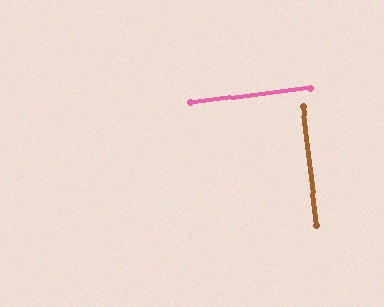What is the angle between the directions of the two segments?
Approximately 90 degrees.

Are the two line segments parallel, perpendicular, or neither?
Perpendicular — they meet at approximately 90°.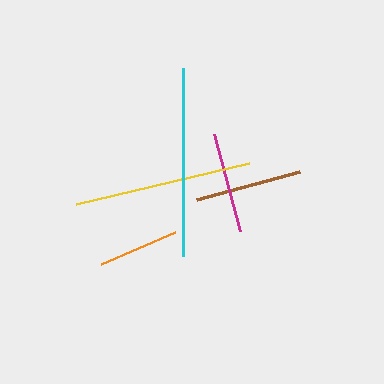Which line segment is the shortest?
The orange line is the shortest at approximately 81 pixels.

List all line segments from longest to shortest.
From longest to shortest: cyan, yellow, brown, magenta, orange.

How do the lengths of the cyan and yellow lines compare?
The cyan and yellow lines are approximately the same length.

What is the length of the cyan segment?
The cyan segment is approximately 188 pixels long.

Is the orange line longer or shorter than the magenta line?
The magenta line is longer than the orange line.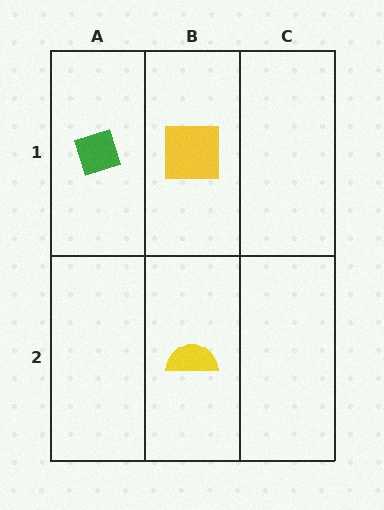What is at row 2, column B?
A yellow semicircle.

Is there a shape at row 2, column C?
No, that cell is empty.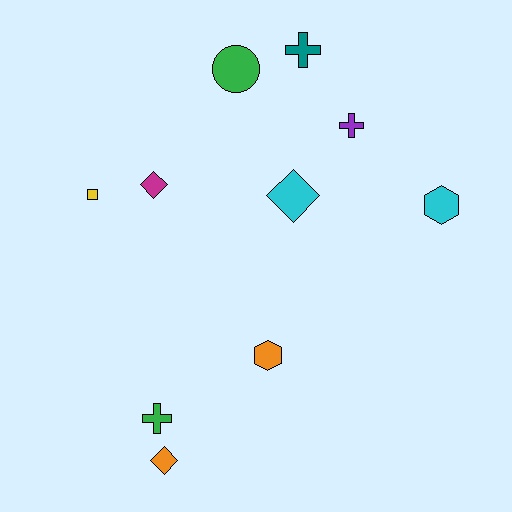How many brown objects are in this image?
There are no brown objects.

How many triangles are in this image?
There are no triangles.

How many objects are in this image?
There are 10 objects.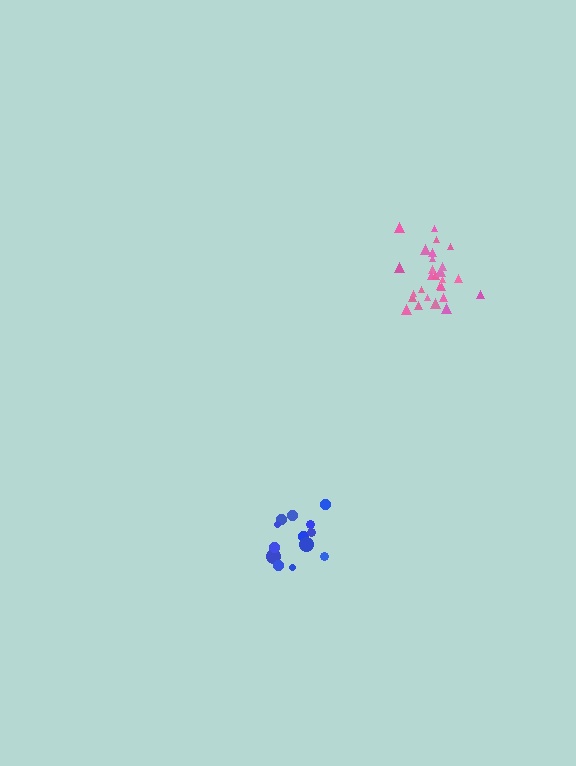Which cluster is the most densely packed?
Pink.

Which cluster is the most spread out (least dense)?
Blue.